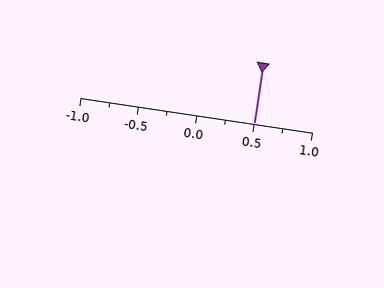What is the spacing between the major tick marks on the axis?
The major ticks are spaced 0.5 apart.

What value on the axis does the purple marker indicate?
The marker indicates approximately 0.5.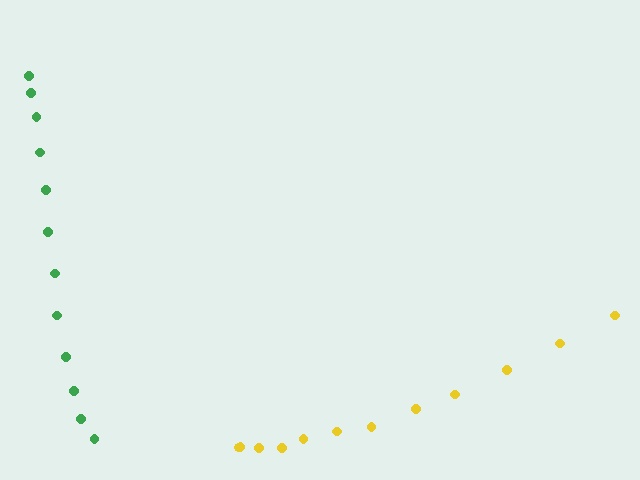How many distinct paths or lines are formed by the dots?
There are 2 distinct paths.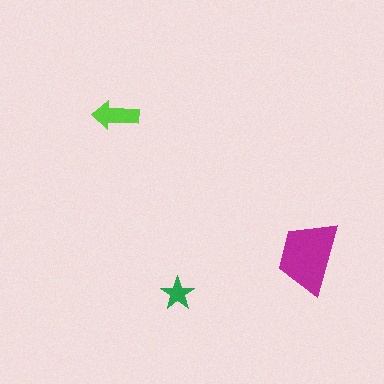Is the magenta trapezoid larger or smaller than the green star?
Larger.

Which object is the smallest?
The green star.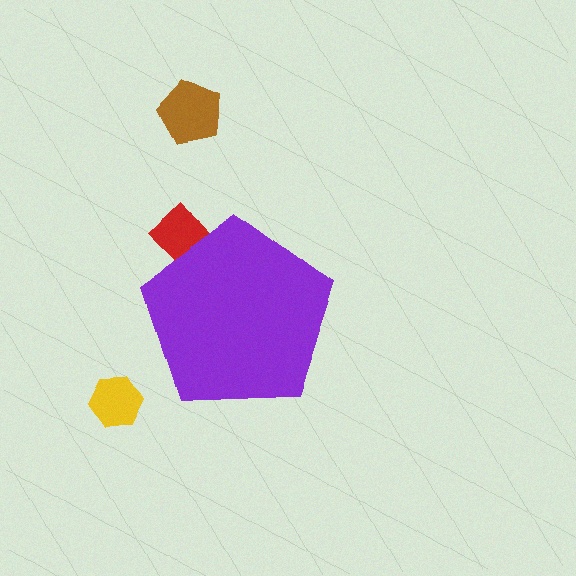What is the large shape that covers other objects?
A purple pentagon.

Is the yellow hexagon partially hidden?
No, the yellow hexagon is fully visible.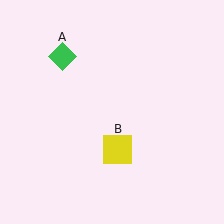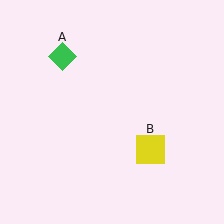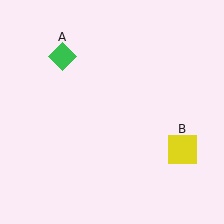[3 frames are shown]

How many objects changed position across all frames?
1 object changed position: yellow square (object B).